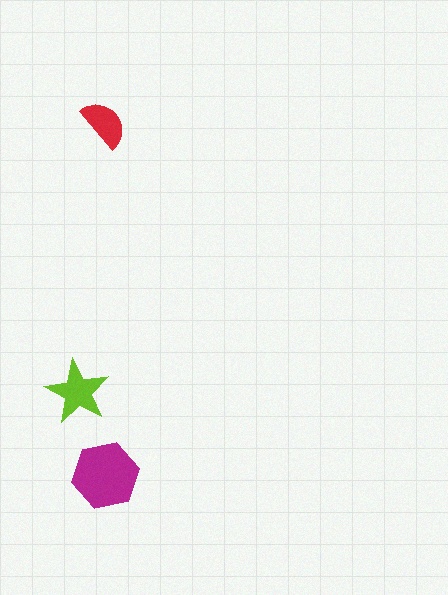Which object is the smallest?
The red semicircle.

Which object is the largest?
The magenta hexagon.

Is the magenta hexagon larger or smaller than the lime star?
Larger.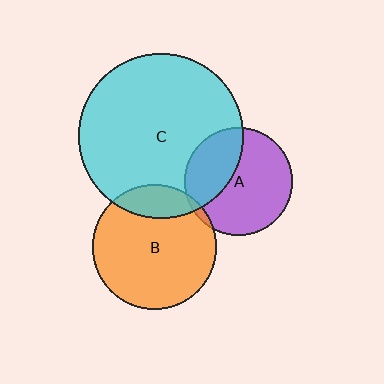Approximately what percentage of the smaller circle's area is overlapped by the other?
Approximately 35%.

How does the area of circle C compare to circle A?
Approximately 2.4 times.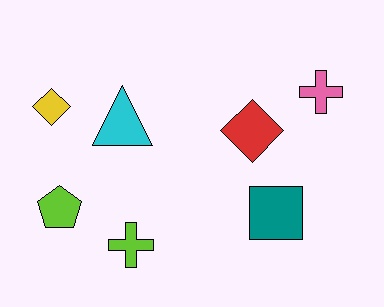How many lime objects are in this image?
There are 2 lime objects.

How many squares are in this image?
There is 1 square.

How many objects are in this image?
There are 7 objects.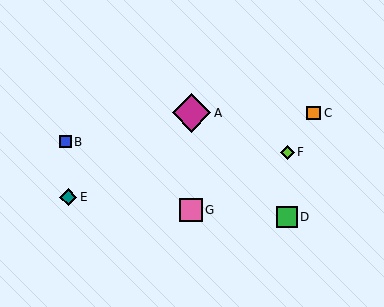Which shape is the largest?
The magenta diamond (labeled A) is the largest.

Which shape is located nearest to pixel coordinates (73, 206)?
The teal diamond (labeled E) at (68, 197) is nearest to that location.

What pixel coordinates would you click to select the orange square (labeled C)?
Click at (314, 113) to select the orange square C.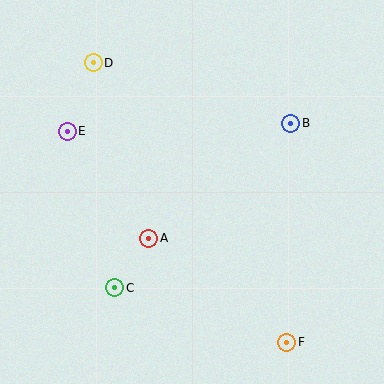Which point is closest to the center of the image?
Point A at (149, 238) is closest to the center.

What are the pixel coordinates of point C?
Point C is at (115, 288).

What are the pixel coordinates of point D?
Point D is at (93, 63).